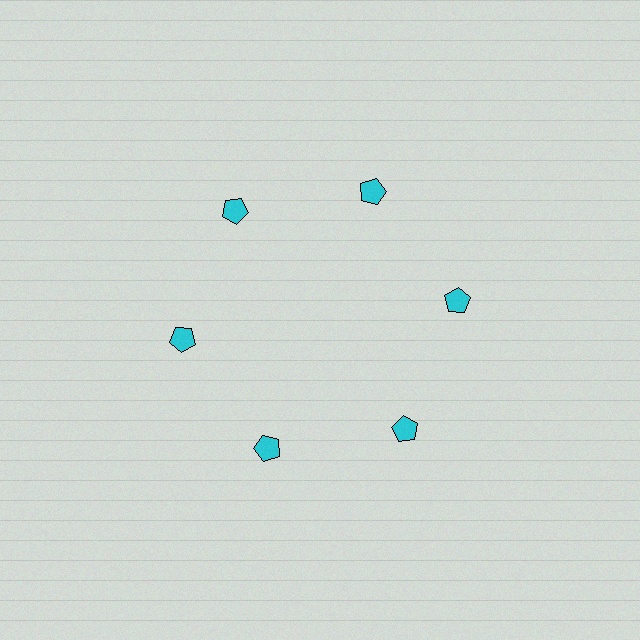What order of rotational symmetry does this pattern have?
This pattern has 6-fold rotational symmetry.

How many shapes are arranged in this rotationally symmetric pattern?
There are 6 shapes, arranged in 6 groups of 1.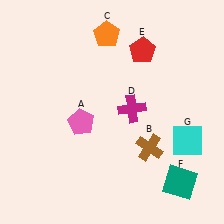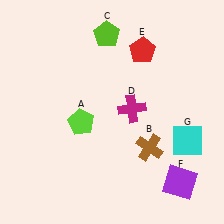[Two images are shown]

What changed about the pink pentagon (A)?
In Image 1, A is pink. In Image 2, it changed to lime.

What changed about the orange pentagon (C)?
In Image 1, C is orange. In Image 2, it changed to lime.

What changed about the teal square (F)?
In Image 1, F is teal. In Image 2, it changed to purple.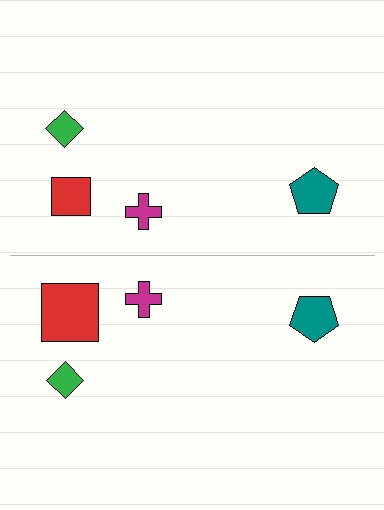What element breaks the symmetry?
The red square on the bottom side has a different size than its mirror counterpart.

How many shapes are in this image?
There are 8 shapes in this image.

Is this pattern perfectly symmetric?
No, the pattern is not perfectly symmetric. The red square on the bottom side has a different size than its mirror counterpart.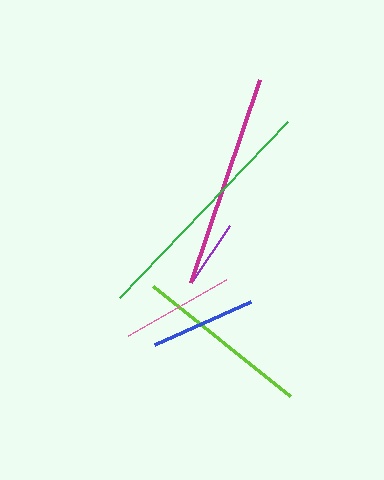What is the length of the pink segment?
The pink segment is approximately 113 pixels long.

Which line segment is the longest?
The green line is the longest at approximately 243 pixels.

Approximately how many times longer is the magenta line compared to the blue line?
The magenta line is approximately 2.0 times the length of the blue line.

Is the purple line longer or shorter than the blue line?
The blue line is longer than the purple line.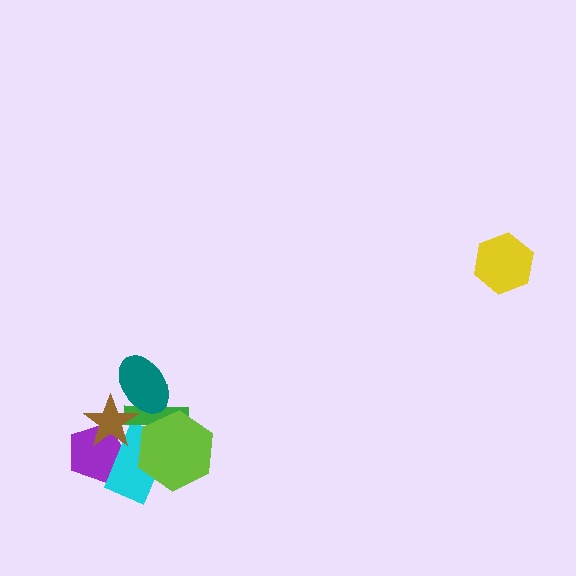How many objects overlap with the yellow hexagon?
0 objects overlap with the yellow hexagon.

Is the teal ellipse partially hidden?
Yes, it is partially covered by another shape.